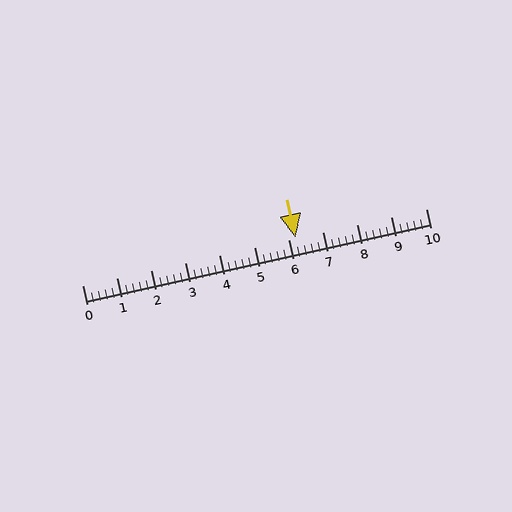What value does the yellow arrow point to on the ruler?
The yellow arrow points to approximately 6.2.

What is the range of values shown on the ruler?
The ruler shows values from 0 to 10.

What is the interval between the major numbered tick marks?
The major tick marks are spaced 1 units apart.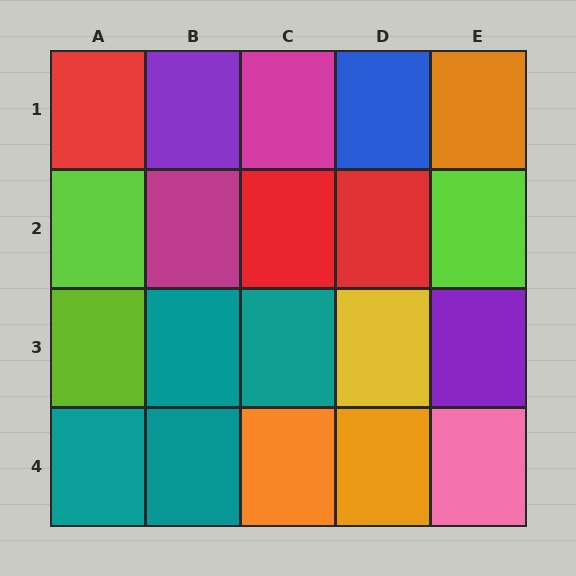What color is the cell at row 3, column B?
Teal.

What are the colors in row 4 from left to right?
Teal, teal, orange, orange, pink.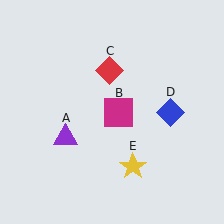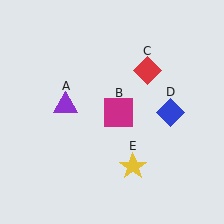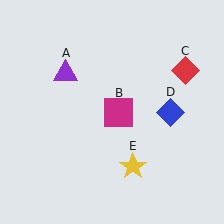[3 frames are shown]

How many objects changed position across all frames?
2 objects changed position: purple triangle (object A), red diamond (object C).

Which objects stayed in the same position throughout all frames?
Magenta square (object B) and blue diamond (object D) and yellow star (object E) remained stationary.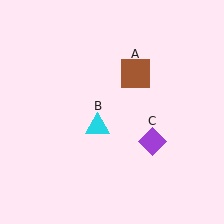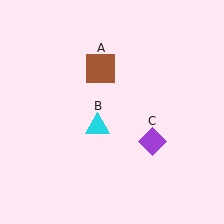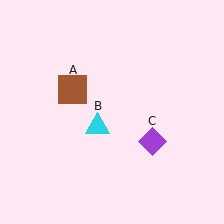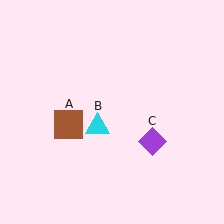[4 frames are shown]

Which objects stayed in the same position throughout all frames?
Cyan triangle (object B) and purple diamond (object C) remained stationary.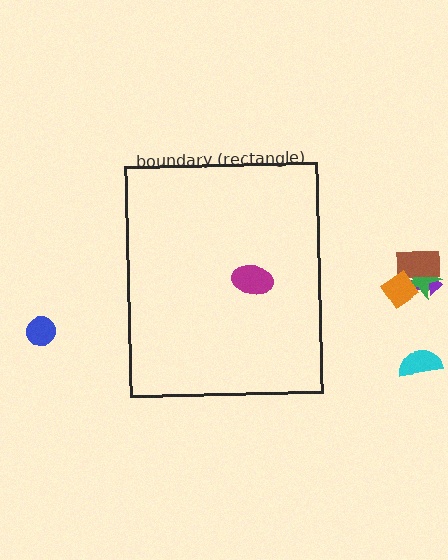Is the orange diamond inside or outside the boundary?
Outside.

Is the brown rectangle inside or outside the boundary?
Outside.